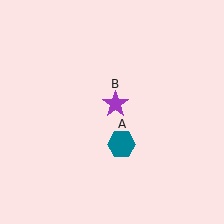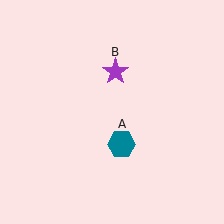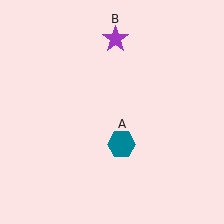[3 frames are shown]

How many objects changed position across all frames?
1 object changed position: purple star (object B).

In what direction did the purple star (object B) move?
The purple star (object B) moved up.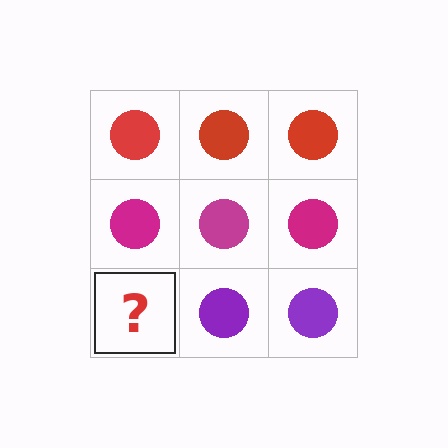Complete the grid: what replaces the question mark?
The question mark should be replaced with a purple circle.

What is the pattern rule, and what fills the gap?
The rule is that each row has a consistent color. The gap should be filled with a purple circle.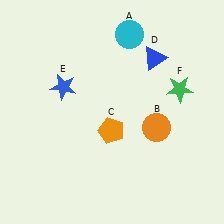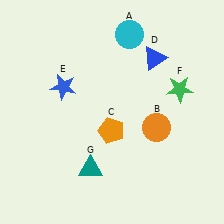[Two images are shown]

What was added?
A teal triangle (G) was added in Image 2.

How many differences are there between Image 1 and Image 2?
There is 1 difference between the two images.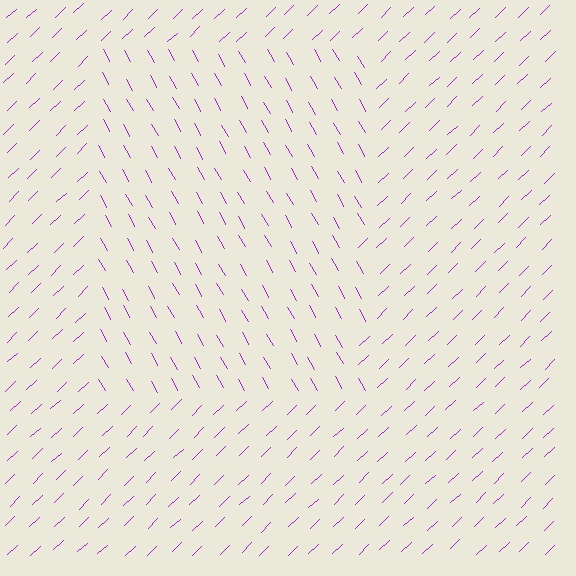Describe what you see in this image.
The image is filled with small purple line segments. A rectangle region in the image has lines oriented differently from the surrounding lines, creating a visible texture boundary.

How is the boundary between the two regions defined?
The boundary is defined purely by a change in line orientation (approximately 76 degrees difference). All lines are the same color and thickness.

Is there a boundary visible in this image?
Yes, there is a texture boundary formed by a change in line orientation.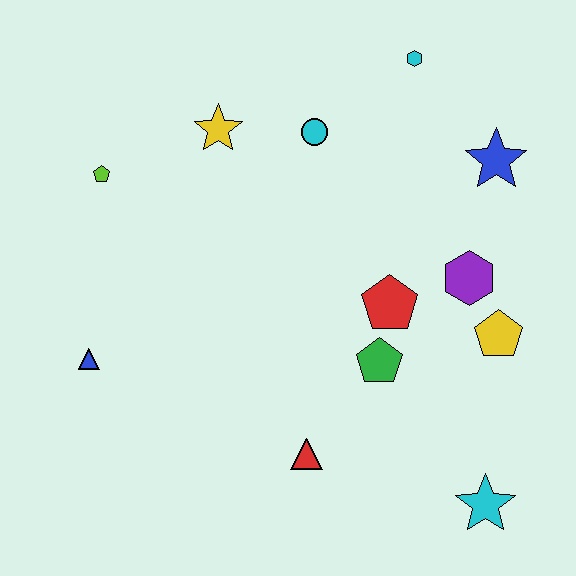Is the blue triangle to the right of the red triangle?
No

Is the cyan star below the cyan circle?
Yes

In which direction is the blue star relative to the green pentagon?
The blue star is above the green pentagon.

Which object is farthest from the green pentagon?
The lime pentagon is farthest from the green pentagon.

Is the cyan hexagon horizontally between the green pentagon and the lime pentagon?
No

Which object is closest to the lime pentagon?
The yellow star is closest to the lime pentagon.